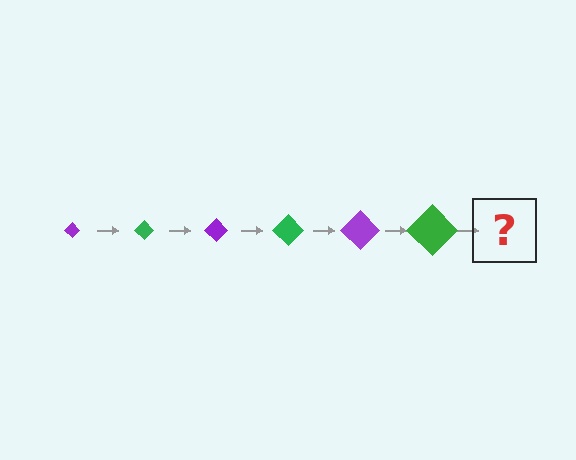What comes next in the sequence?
The next element should be a purple diamond, larger than the previous one.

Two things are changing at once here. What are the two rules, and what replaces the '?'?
The two rules are that the diamond grows larger each step and the color cycles through purple and green. The '?' should be a purple diamond, larger than the previous one.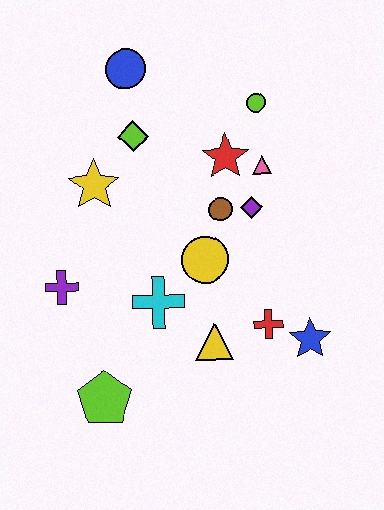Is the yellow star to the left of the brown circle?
Yes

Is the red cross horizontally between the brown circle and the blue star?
Yes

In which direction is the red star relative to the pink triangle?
The red star is to the left of the pink triangle.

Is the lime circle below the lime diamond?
No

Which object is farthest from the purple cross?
The lime circle is farthest from the purple cross.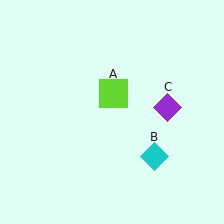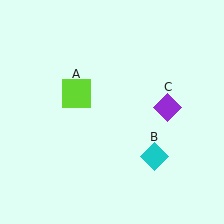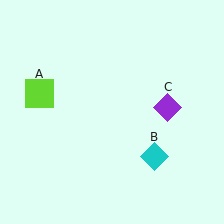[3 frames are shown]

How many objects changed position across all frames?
1 object changed position: lime square (object A).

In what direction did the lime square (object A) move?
The lime square (object A) moved left.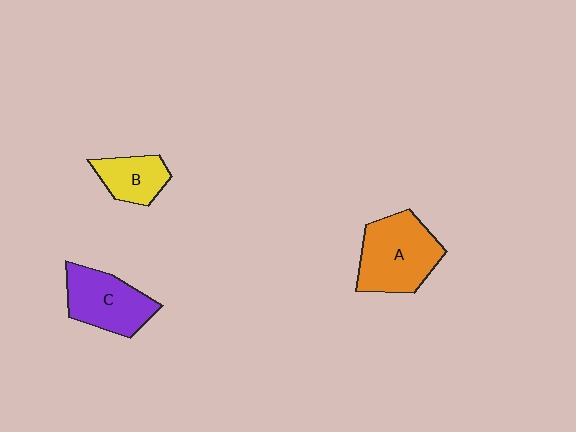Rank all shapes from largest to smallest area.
From largest to smallest: A (orange), C (purple), B (yellow).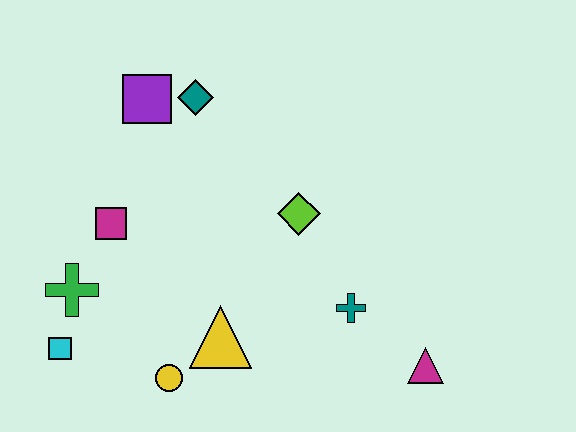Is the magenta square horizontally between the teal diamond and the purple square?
No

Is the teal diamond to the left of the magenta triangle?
Yes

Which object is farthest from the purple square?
The magenta triangle is farthest from the purple square.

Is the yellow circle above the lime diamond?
No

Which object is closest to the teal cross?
The magenta triangle is closest to the teal cross.